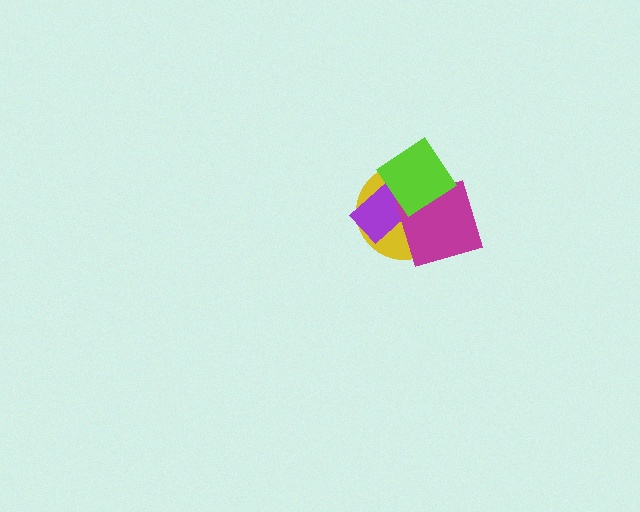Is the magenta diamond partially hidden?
Yes, it is partially covered by another shape.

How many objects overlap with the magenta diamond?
3 objects overlap with the magenta diamond.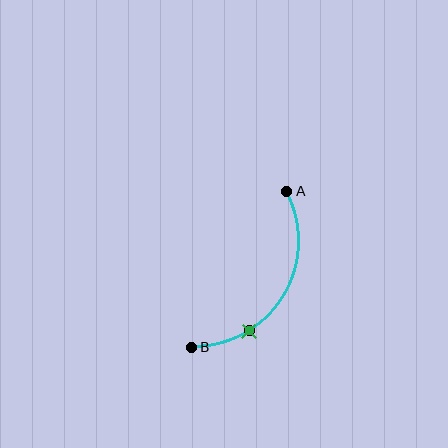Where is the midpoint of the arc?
The arc midpoint is the point on the curve farthest from the straight line joining A and B. It sits to the right of that line.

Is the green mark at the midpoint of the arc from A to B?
No. The green mark lies on the arc but is closer to endpoint B. The arc midpoint would be at the point on the curve equidistant along the arc from both A and B.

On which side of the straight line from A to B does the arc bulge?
The arc bulges to the right of the straight line connecting A and B.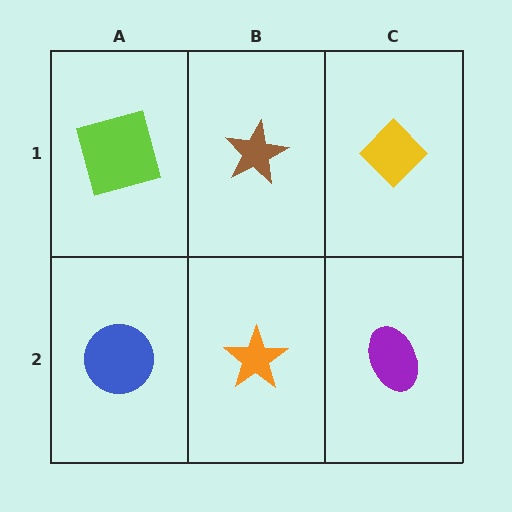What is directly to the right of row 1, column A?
A brown star.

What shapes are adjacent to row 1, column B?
An orange star (row 2, column B), a lime square (row 1, column A), a yellow diamond (row 1, column C).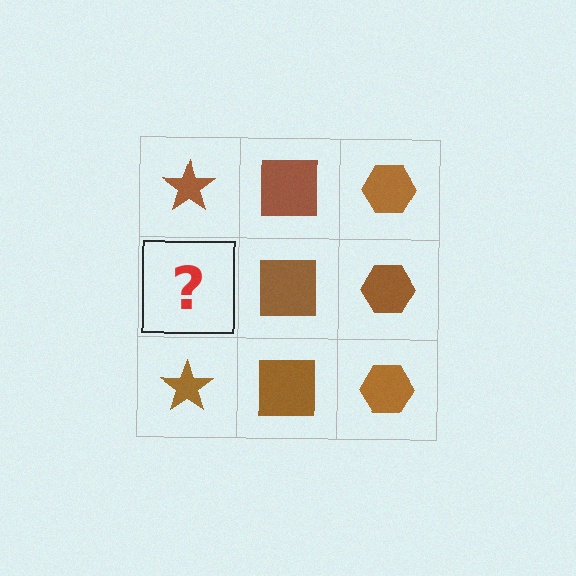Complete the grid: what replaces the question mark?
The question mark should be replaced with a brown star.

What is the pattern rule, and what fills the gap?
The rule is that each column has a consistent shape. The gap should be filled with a brown star.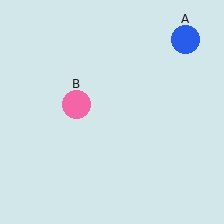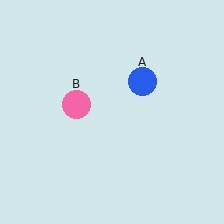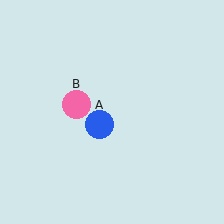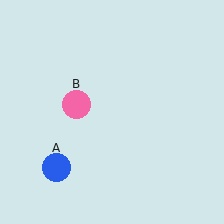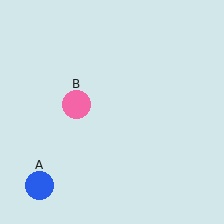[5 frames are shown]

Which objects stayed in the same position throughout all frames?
Pink circle (object B) remained stationary.